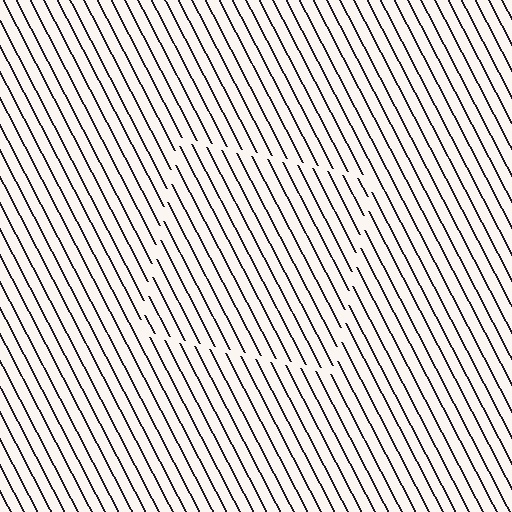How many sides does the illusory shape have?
4 sides — the line-ends trace a square.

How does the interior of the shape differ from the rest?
The interior of the shape contains the same grating, shifted by half a period — the contour is defined by the phase discontinuity where line-ends from the inner and outer gratings abut.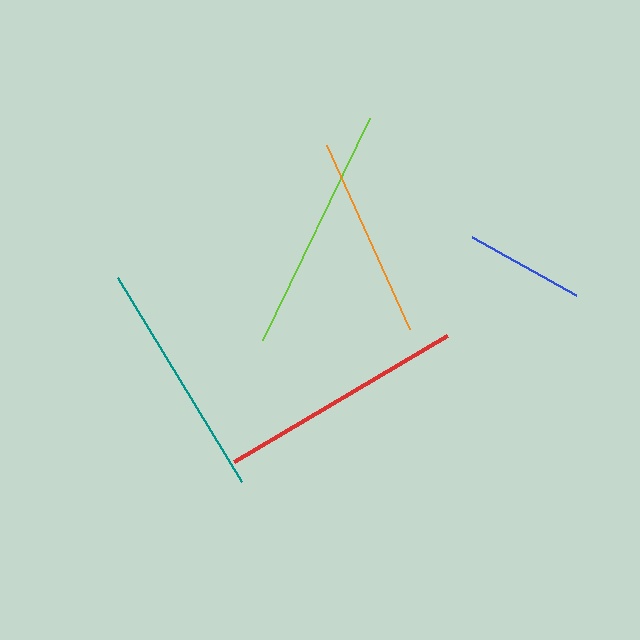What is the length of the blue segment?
The blue segment is approximately 118 pixels long.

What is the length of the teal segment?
The teal segment is approximately 239 pixels long.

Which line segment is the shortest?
The blue line is the shortest at approximately 118 pixels.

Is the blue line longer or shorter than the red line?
The red line is longer than the blue line.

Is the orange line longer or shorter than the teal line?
The teal line is longer than the orange line.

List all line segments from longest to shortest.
From longest to shortest: red, lime, teal, orange, blue.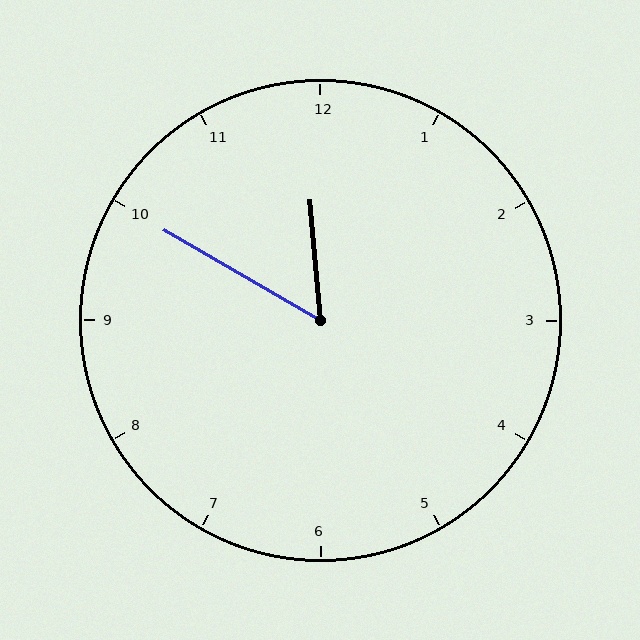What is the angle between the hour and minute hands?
Approximately 55 degrees.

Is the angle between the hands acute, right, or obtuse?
It is acute.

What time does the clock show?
11:50.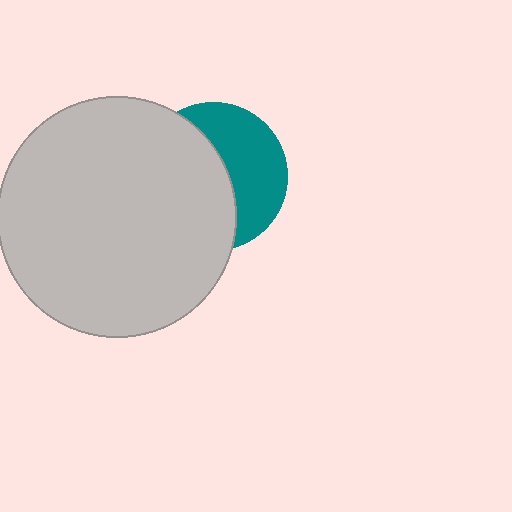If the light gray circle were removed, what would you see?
You would see the complete teal circle.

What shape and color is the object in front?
The object in front is a light gray circle.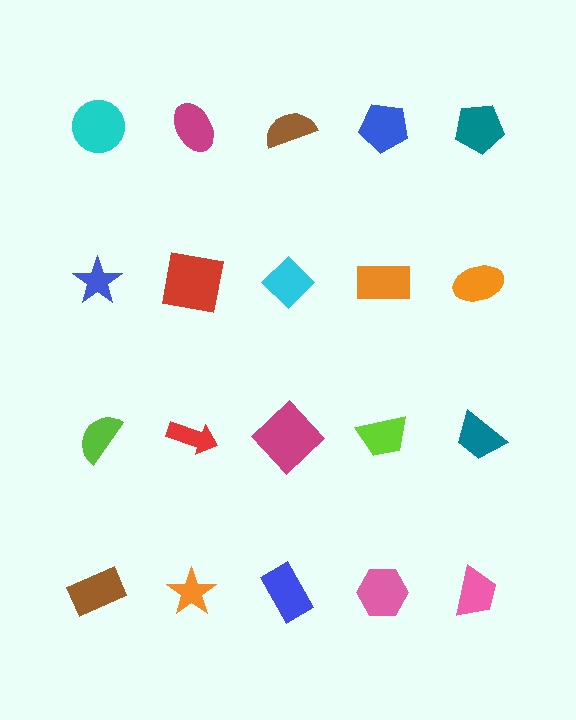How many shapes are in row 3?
5 shapes.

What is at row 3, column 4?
A lime trapezoid.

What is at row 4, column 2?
An orange star.